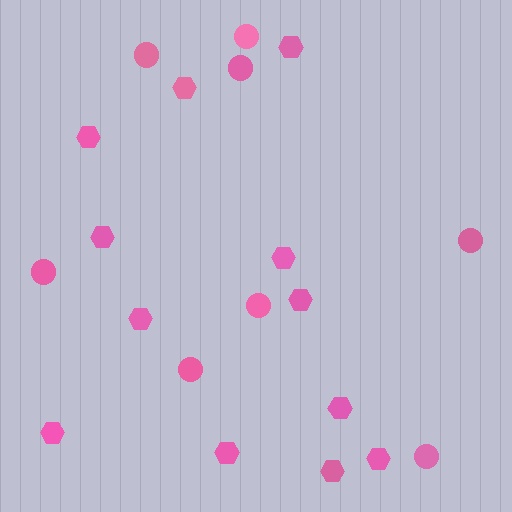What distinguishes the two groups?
There are 2 groups: one group of circles (8) and one group of hexagons (12).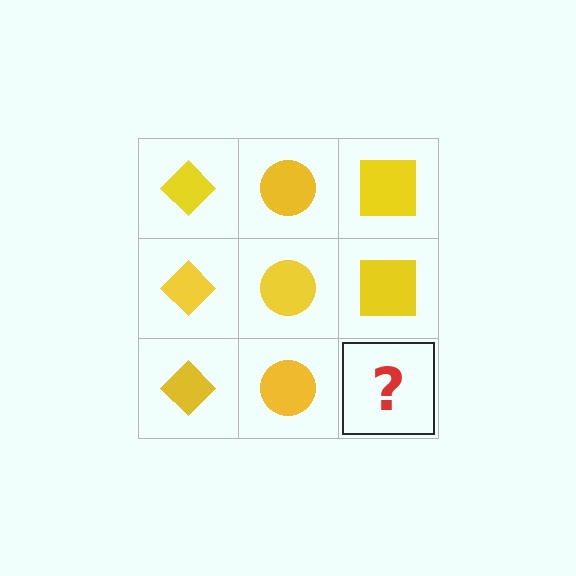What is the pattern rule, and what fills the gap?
The rule is that each column has a consistent shape. The gap should be filled with a yellow square.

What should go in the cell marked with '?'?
The missing cell should contain a yellow square.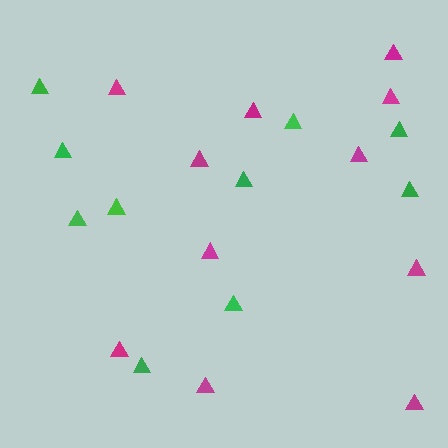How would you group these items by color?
There are 2 groups: one group of magenta triangles (11) and one group of green triangles (10).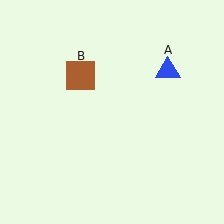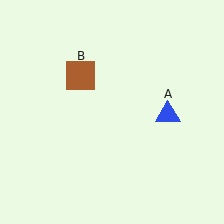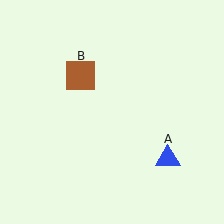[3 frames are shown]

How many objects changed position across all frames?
1 object changed position: blue triangle (object A).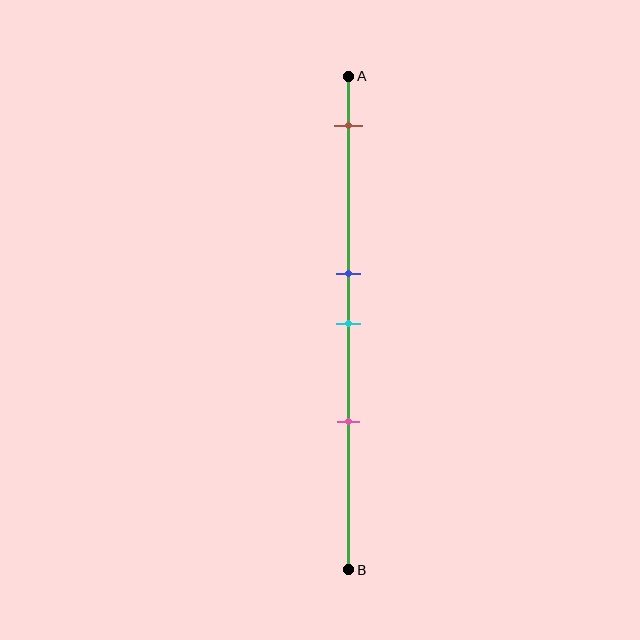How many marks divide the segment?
There are 4 marks dividing the segment.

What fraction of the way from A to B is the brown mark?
The brown mark is approximately 10% (0.1) of the way from A to B.